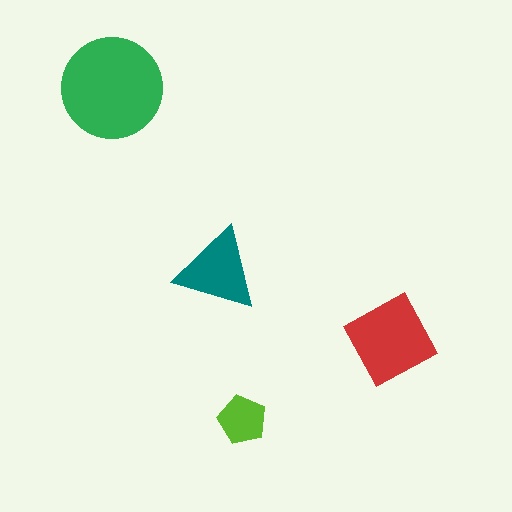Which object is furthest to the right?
The red diamond is rightmost.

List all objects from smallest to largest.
The lime pentagon, the teal triangle, the red diamond, the green circle.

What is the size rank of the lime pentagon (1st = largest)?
4th.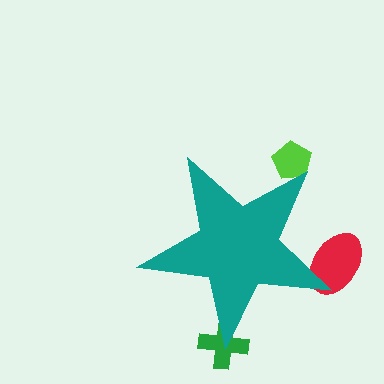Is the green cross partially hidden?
Yes, the green cross is partially hidden behind the teal star.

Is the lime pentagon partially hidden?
Yes, the lime pentagon is partially hidden behind the teal star.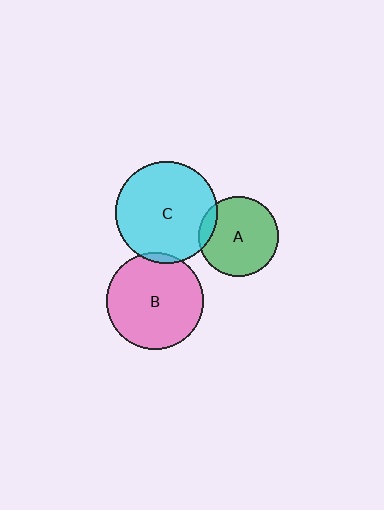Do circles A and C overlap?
Yes.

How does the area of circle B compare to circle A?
Approximately 1.5 times.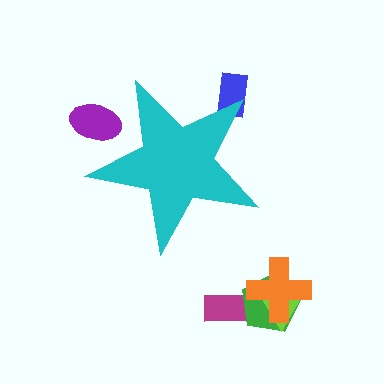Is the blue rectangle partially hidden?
Yes, the blue rectangle is partially hidden behind the cyan star.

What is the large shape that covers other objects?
A cyan star.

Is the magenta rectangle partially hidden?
No, the magenta rectangle is fully visible.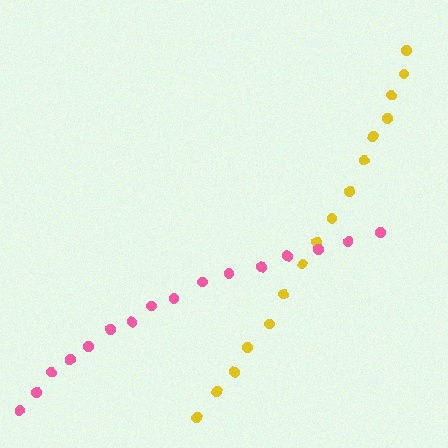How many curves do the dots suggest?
There are 2 distinct paths.